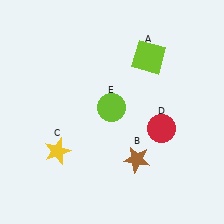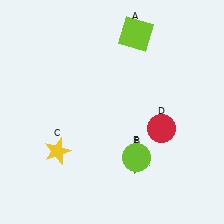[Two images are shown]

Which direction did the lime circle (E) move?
The lime circle (E) moved down.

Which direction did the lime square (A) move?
The lime square (A) moved up.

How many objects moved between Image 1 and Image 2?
2 objects moved between the two images.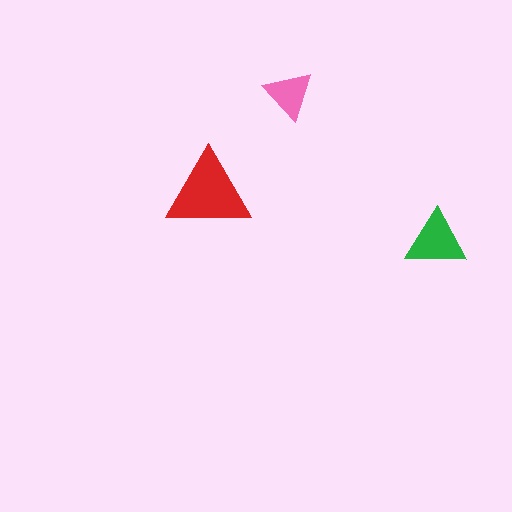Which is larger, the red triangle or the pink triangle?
The red one.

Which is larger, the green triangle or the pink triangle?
The green one.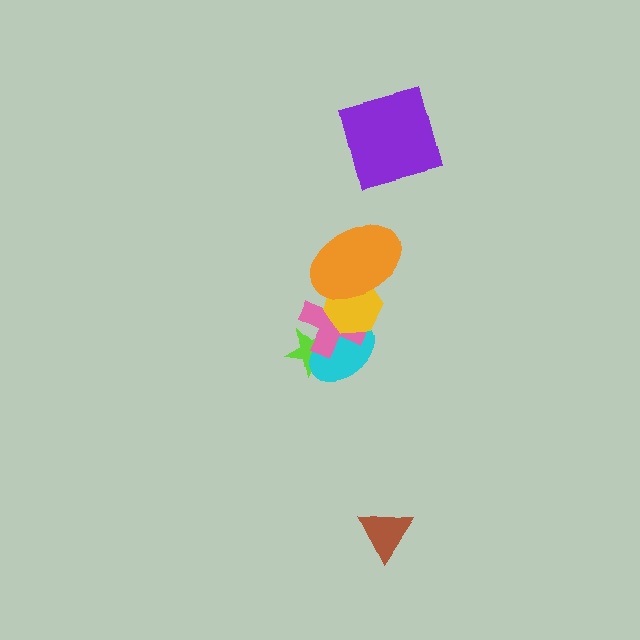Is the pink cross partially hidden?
Yes, it is partially covered by another shape.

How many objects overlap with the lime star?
2 objects overlap with the lime star.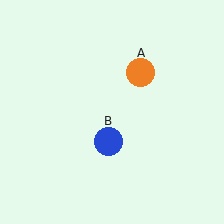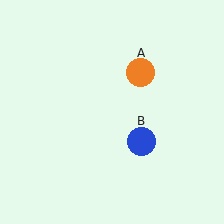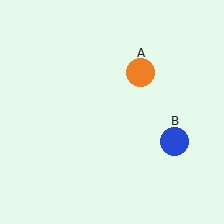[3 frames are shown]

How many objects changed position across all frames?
1 object changed position: blue circle (object B).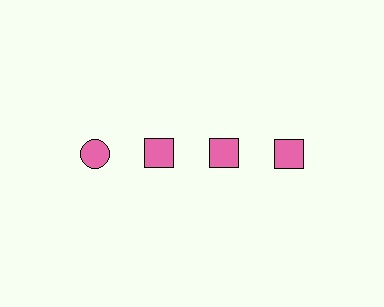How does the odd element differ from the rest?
It has a different shape: circle instead of square.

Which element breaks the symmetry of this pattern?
The pink circle in the top row, leftmost column breaks the symmetry. All other shapes are pink squares.